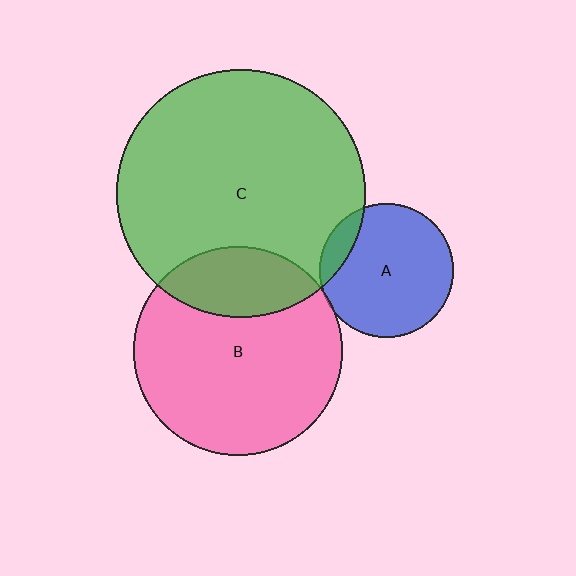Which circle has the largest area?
Circle C (green).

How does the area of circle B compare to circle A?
Approximately 2.4 times.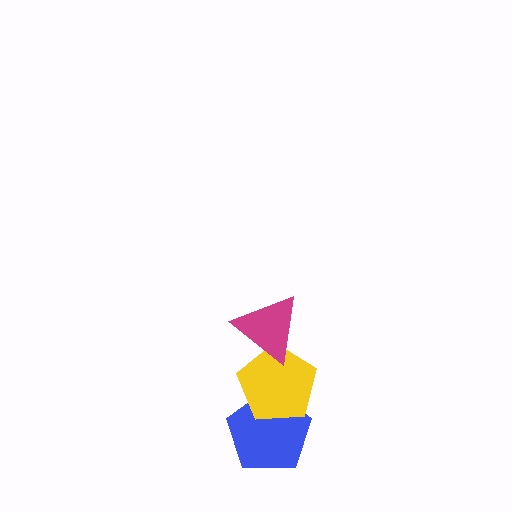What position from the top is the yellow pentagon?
The yellow pentagon is 2nd from the top.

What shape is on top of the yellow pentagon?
The magenta triangle is on top of the yellow pentagon.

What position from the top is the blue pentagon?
The blue pentagon is 3rd from the top.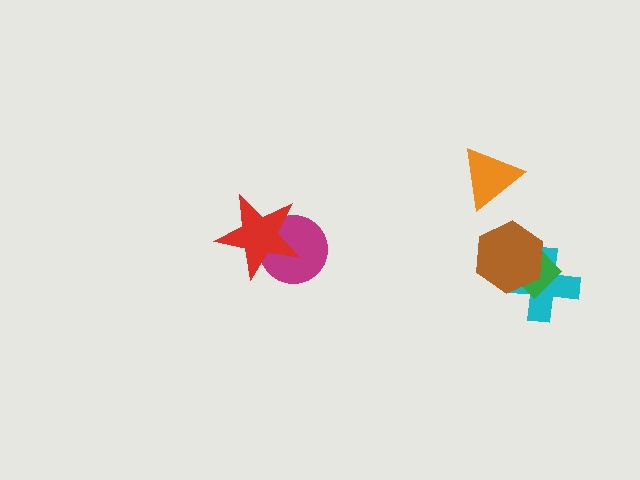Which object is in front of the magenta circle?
The red star is in front of the magenta circle.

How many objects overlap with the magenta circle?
1 object overlaps with the magenta circle.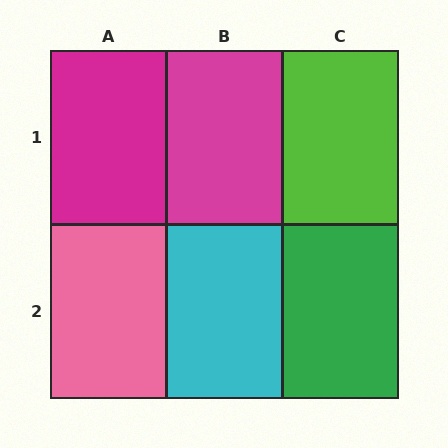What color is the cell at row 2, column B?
Cyan.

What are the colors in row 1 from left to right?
Magenta, magenta, lime.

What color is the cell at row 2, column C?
Green.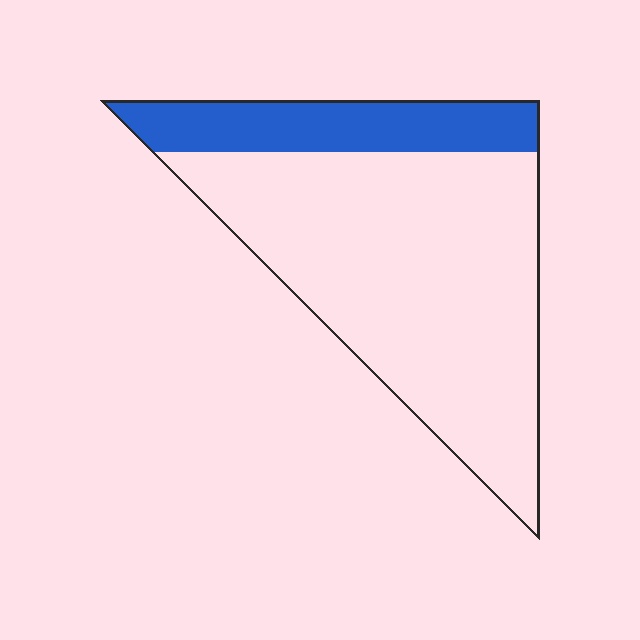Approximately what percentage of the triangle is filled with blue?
Approximately 20%.